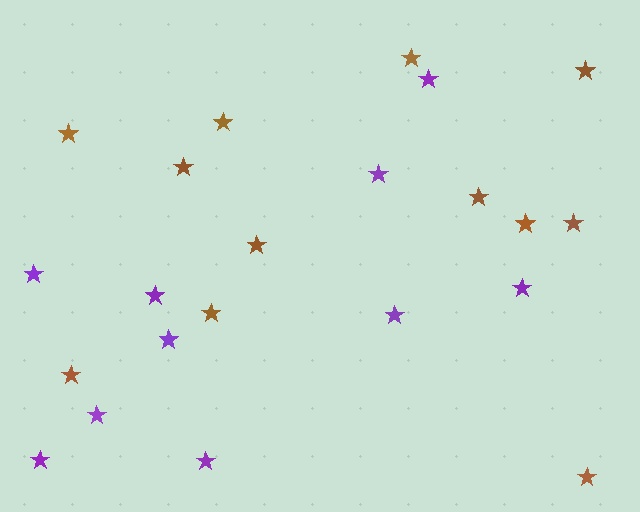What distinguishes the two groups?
There are 2 groups: one group of brown stars (12) and one group of purple stars (10).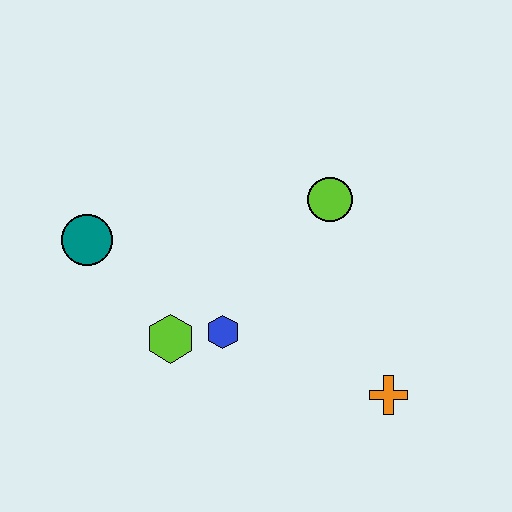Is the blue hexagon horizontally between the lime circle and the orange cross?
No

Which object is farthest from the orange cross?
The teal circle is farthest from the orange cross.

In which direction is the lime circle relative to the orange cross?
The lime circle is above the orange cross.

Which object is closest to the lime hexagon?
The blue hexagon is closest to the lime hexagon.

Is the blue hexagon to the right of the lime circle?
No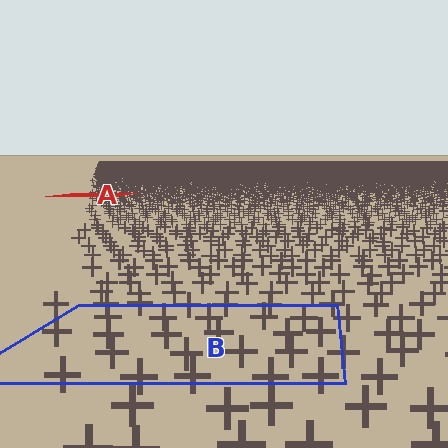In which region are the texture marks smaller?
The texture marks are smaller in region A, because it is farther away.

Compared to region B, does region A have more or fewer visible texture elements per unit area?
Region A has more texture elements per unit area — they are packed more densely because it is farther away.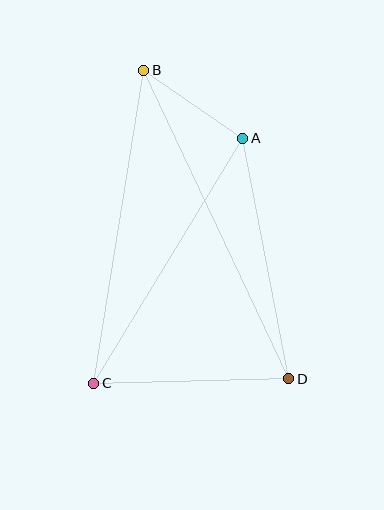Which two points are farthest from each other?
Points B and D are farthest from each other.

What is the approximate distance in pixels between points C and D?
The distance between C and D is approximately 195 pixels.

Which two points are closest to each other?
Points A and B are closest to each other.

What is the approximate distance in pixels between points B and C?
The distance between B and C is approximately 317 pixels.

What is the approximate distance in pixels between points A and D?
The distance between A and D is approximately 245 pixels.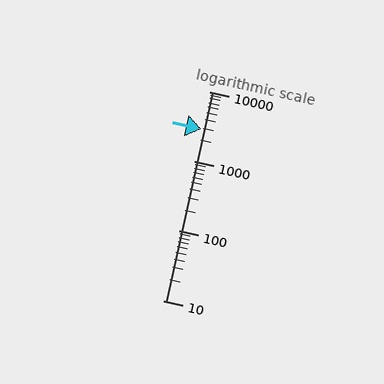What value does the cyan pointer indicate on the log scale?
The pointer indicates approximately 2900.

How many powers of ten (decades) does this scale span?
The scale spans 3 decades, from 10 to 10000.